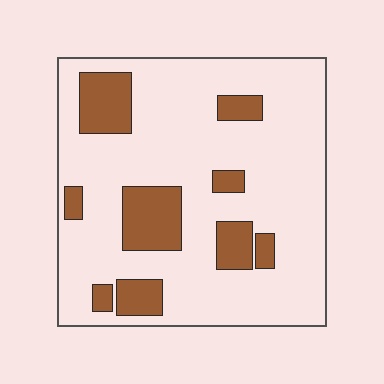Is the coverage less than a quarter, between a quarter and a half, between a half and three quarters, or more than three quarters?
Less than a quarter.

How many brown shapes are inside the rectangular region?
9.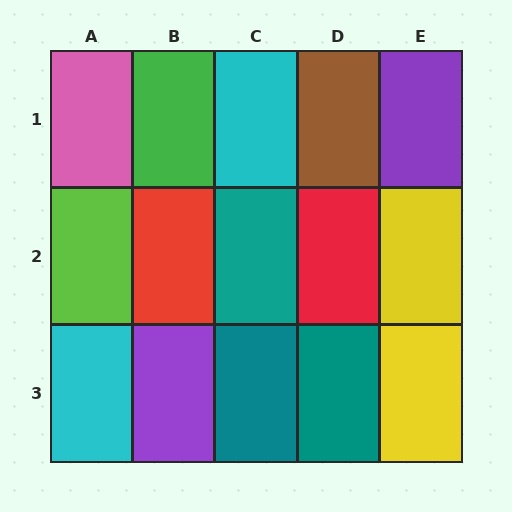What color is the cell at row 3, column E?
Yellow.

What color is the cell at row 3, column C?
Teal.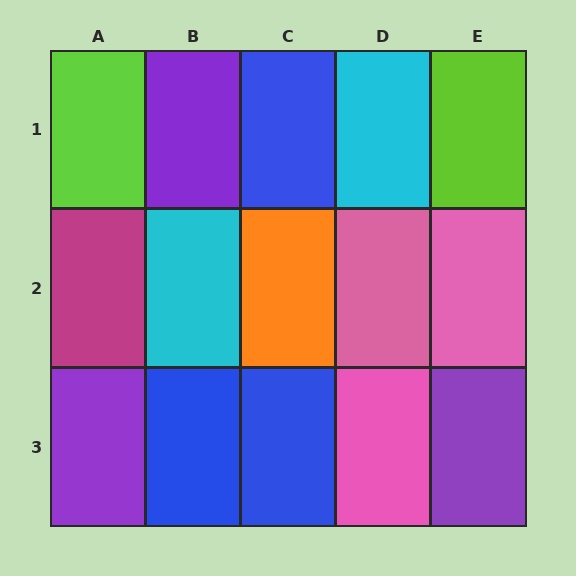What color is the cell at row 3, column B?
Blue.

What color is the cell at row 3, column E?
Purple.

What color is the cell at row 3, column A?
Purple.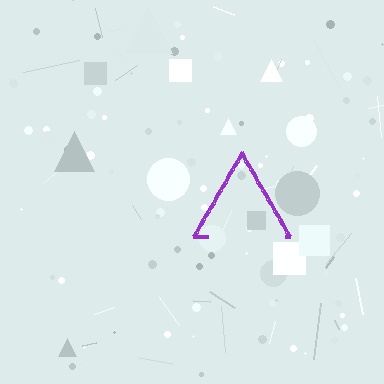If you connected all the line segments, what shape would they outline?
They would outline a triangle.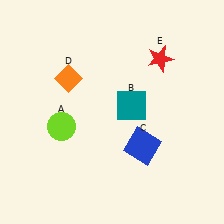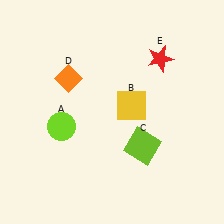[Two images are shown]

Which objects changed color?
B changed from teal to yellow. C changed from blue to lime.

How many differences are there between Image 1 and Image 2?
There are 2 differences between the two images.